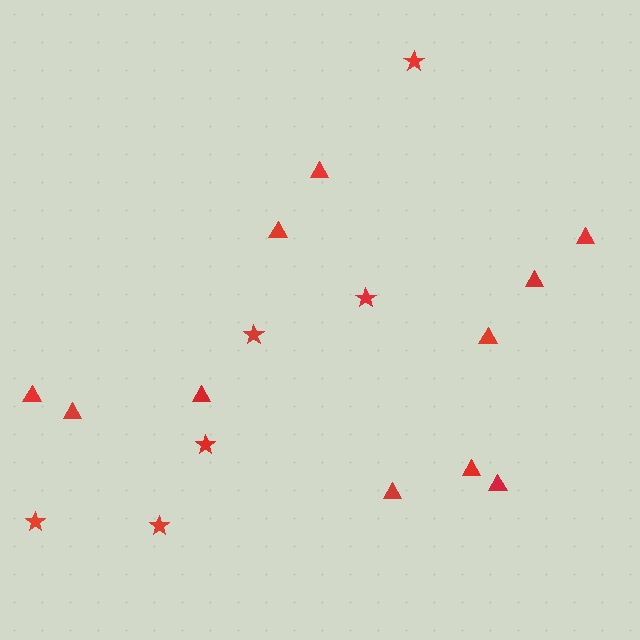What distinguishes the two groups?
There are 2 groups: one group of triangles (11) and one group of stars (6).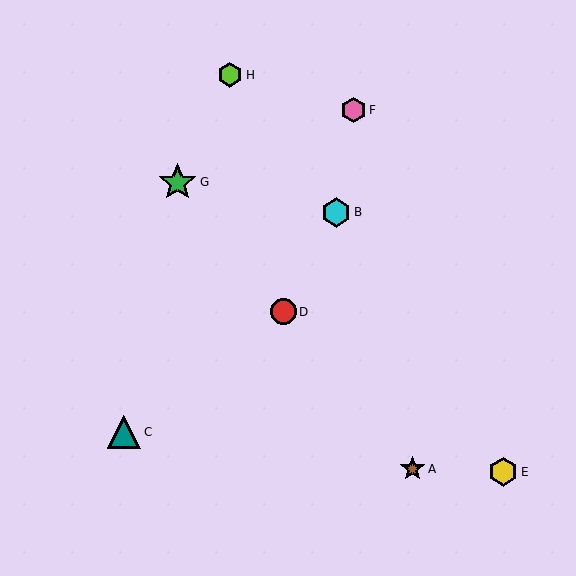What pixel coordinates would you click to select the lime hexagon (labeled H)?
Click at (230, 75) to select the lime hexagon H.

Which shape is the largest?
The green star (labeled G) is the largest.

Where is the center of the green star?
The center of the green star is at (178, 182).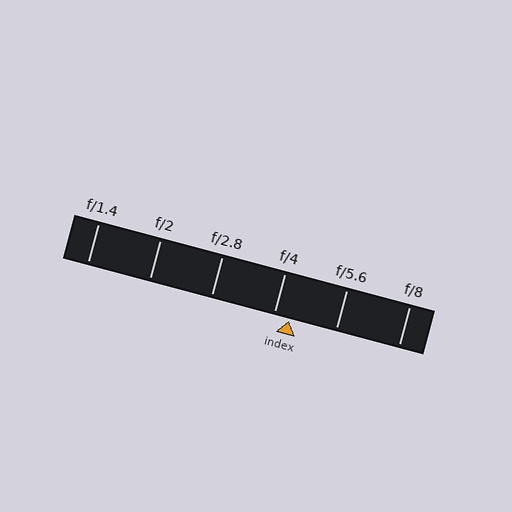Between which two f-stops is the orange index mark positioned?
The index mark is between f/4 and f/5.6.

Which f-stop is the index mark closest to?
The index mark is closest to f/4.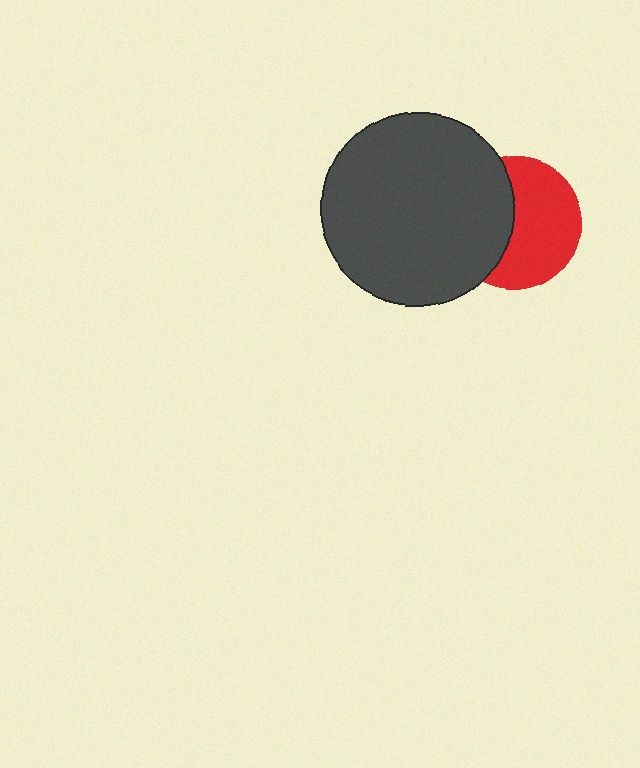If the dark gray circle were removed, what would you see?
You would see the complete red circle.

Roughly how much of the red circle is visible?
About half of it is visible (roughly 58%).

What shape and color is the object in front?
The object in front is a dark gray circle.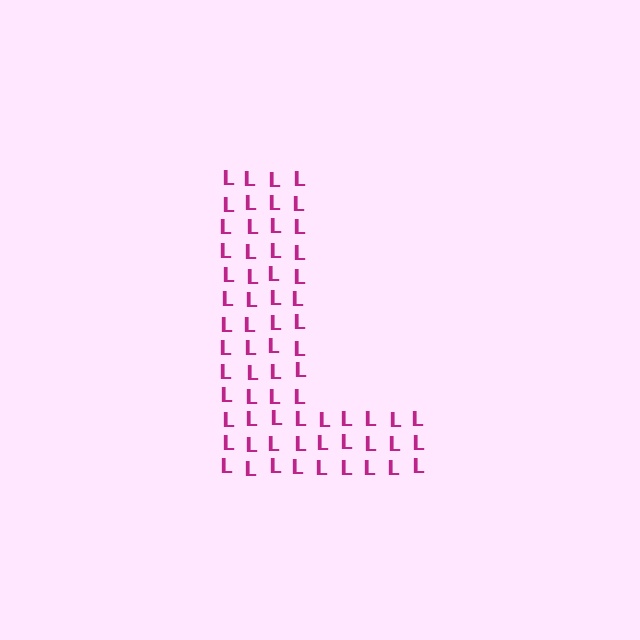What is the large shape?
The large shape is the letter L.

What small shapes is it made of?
It is made of small letter L's.